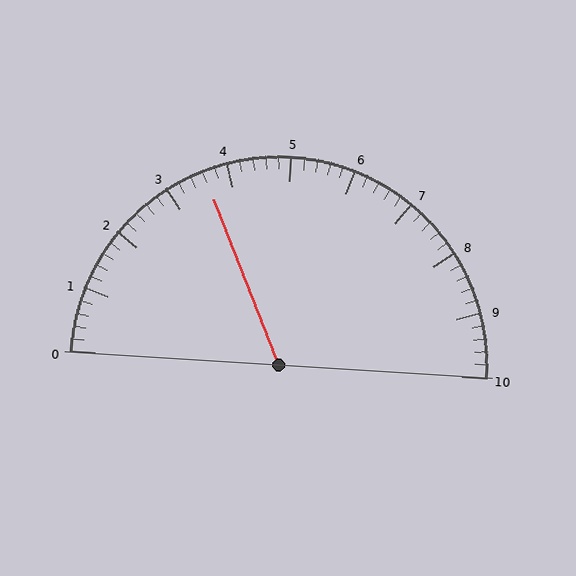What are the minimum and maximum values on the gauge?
The gauge ranges from 0 to 10.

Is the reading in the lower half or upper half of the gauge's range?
The reading is in the lower half of the range (0 to 10).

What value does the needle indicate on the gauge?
The needle indicates approximately 3.6.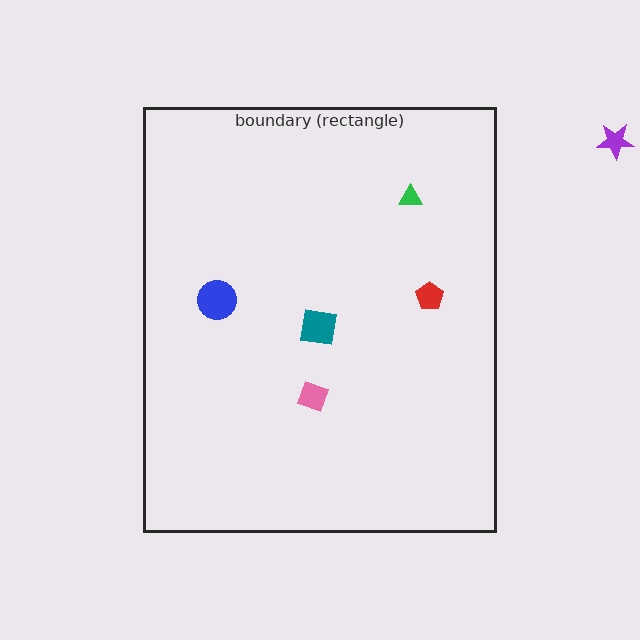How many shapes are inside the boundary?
5 inside, 1 outside.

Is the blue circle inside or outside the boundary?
Inside.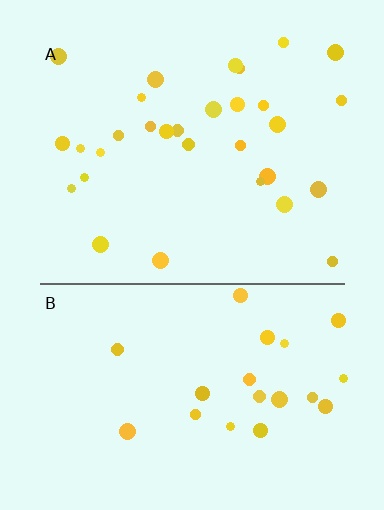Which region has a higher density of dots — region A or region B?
A (the top).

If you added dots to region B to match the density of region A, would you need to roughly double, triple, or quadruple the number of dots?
Approximately double.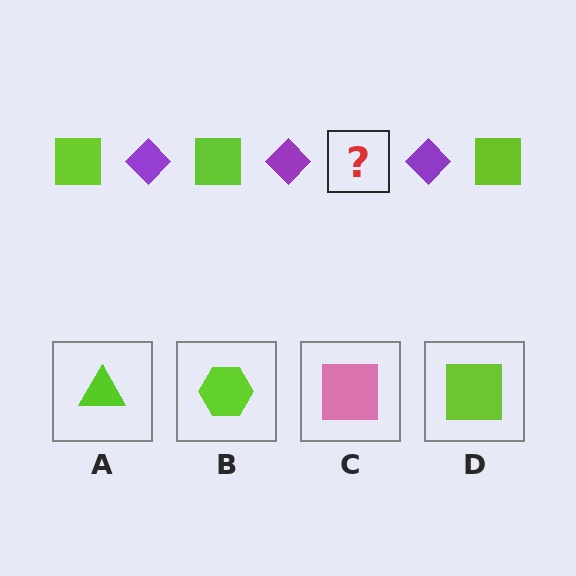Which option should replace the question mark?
Option D.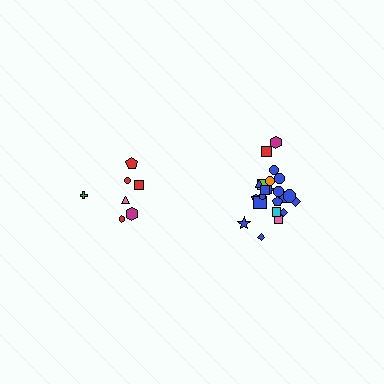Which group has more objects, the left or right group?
The right group.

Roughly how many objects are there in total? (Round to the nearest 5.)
Roughly 30 objects in total.